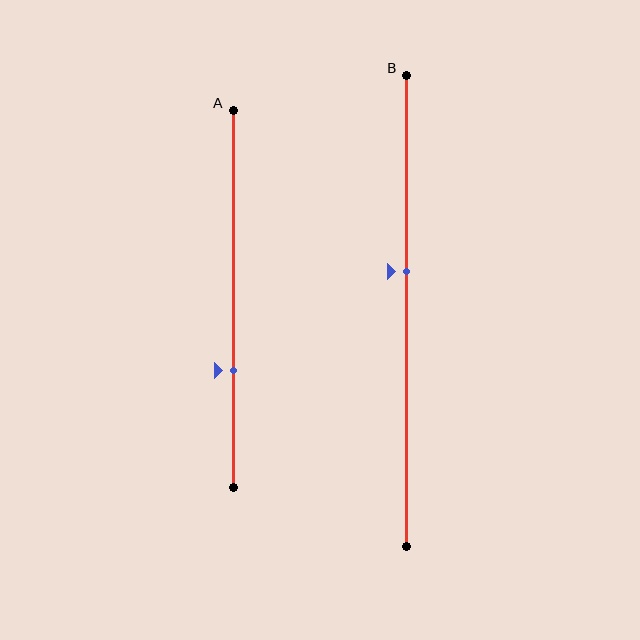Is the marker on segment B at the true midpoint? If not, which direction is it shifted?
No, the marker on segment B is shifted upward by about 8% of the segment length.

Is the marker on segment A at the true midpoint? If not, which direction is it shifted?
No, the marker on segment A is shifted downward by about 19% of the segment length.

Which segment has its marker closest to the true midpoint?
Segment B has its marker closest to the true midpoint.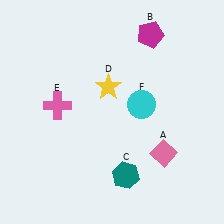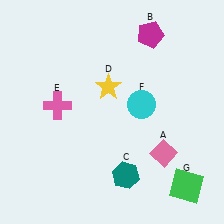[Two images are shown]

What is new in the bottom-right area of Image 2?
A green square (G) was added in the bottom-right area of Image 2.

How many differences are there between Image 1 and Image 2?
There is 1 difference between the two images.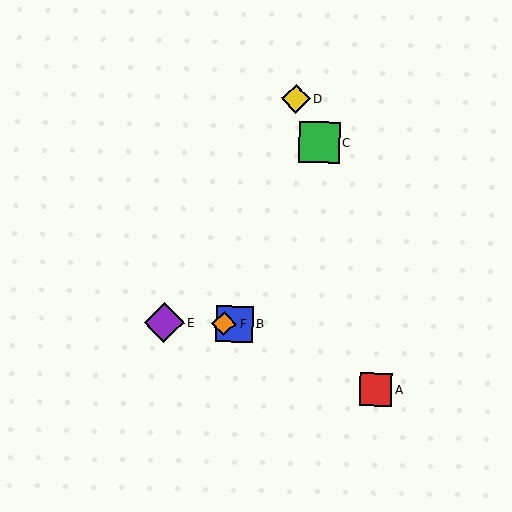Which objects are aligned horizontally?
Objects B, E, F are aligned horizontally.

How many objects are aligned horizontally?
3 objects (B, E, F) are aligned horizontally.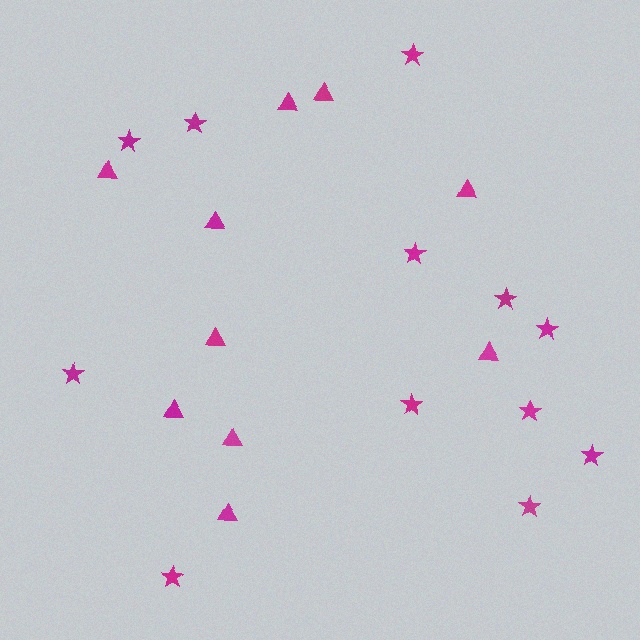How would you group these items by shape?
There are 2 groups: one group of stars (12) and one group of triangles (10).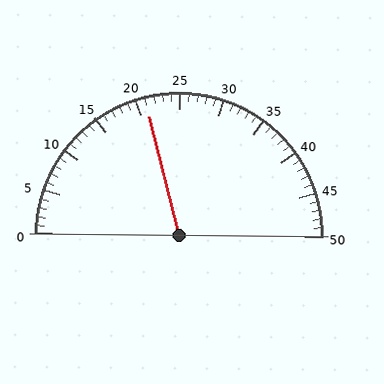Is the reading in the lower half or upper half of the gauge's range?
The reading is in the lower half of the range (0 to 50).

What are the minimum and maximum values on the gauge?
The gauge ranges from 0 to 50.